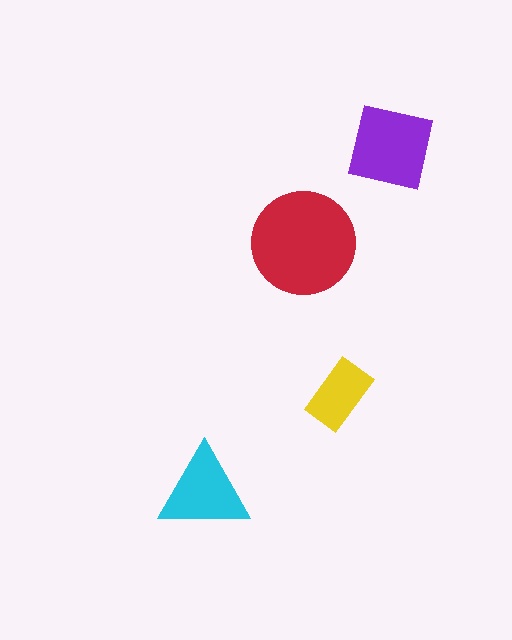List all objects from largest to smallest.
The red circle, the purple square, the cyan triangle, the yellow rectangle.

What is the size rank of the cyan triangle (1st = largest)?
3rd.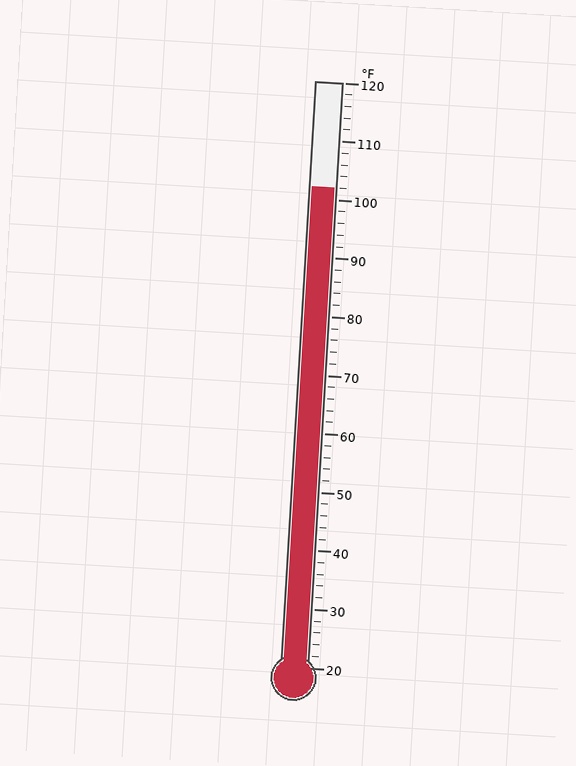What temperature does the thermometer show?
The thermometer shows approximately 102°F.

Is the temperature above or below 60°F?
The temperature is above 60°F.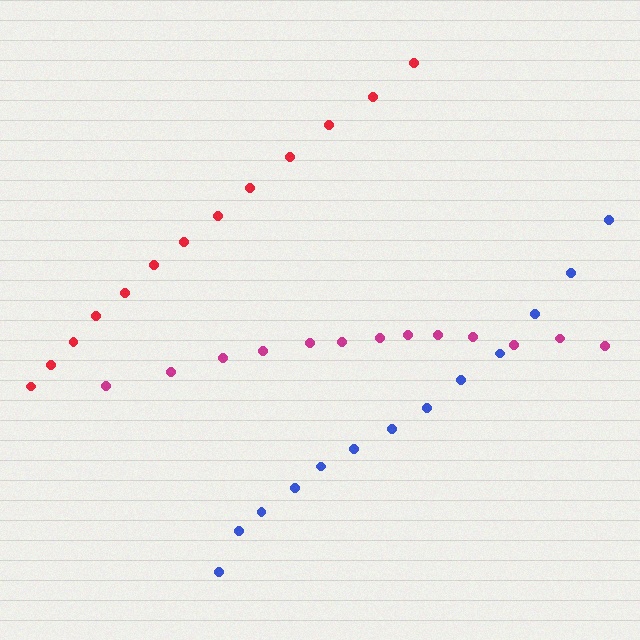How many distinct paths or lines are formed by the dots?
There are 3 distinct paths.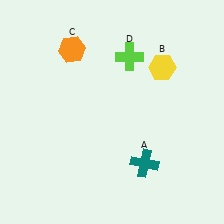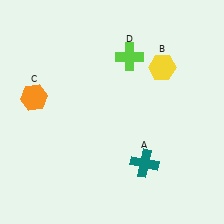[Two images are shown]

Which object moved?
The orange hexagon (C) moved down.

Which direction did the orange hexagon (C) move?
The orange hexagon (C) moved down.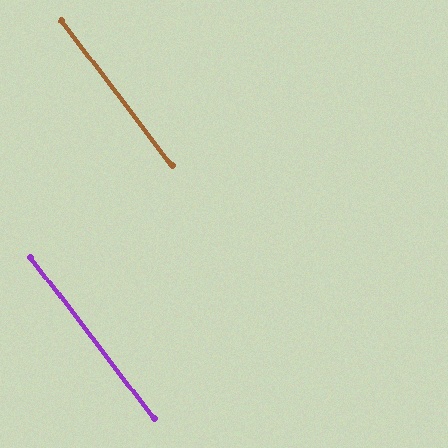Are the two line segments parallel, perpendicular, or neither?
Parallel — their directions differ by only 0.1°.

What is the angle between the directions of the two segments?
Approximately 0 degrees.